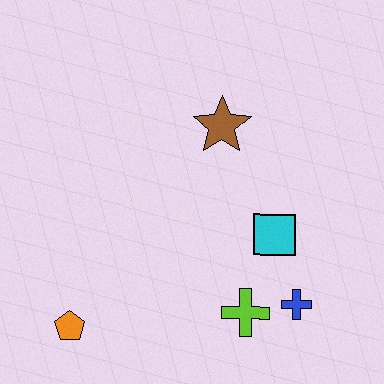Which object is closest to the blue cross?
The lime cross is closest to the blue cross.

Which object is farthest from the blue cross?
The orange pentagon is farthest from the blue cross.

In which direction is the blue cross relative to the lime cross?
The blue cross is to the right of the lime cross.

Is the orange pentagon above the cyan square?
No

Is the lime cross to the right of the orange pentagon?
Yes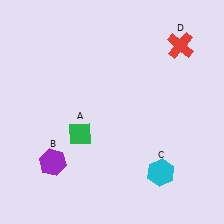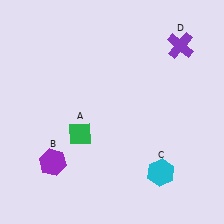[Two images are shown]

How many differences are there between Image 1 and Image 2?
There is 1 difference between the two images.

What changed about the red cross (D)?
In Image 1, D is red. In Image 2, it changed to purple.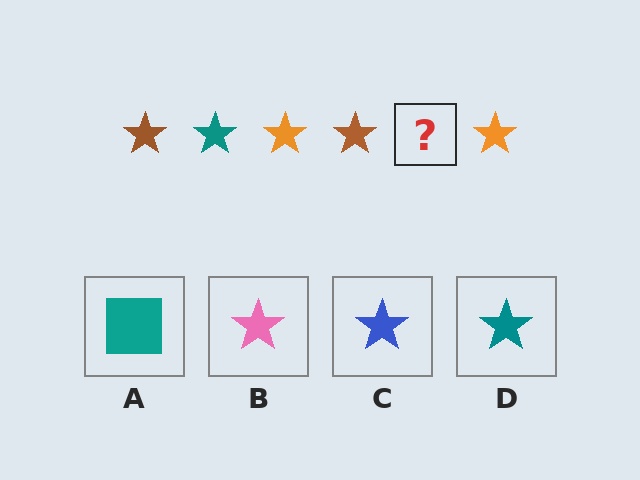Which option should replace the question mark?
Option D.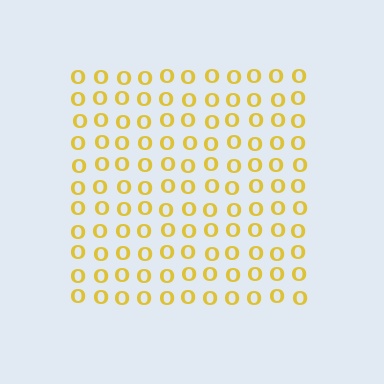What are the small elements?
The small elements are letter O's.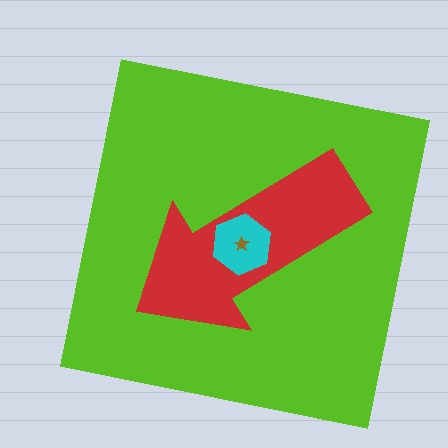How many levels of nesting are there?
4.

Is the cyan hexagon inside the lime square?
Yes.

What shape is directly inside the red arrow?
The cyan hexagon.